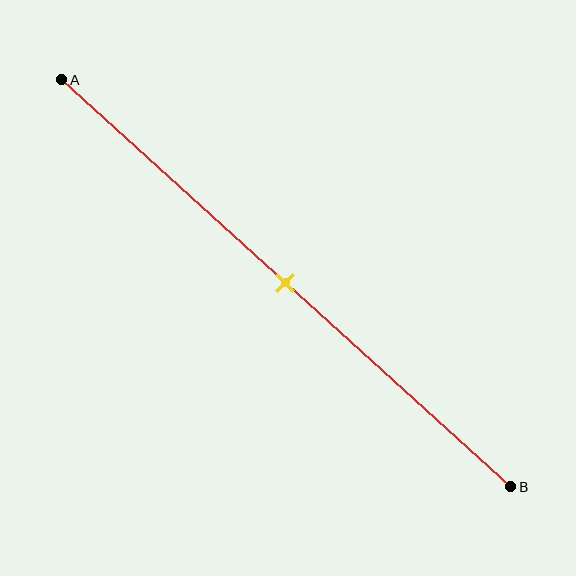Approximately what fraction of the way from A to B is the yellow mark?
The yellow mark is approximately 50% of the way from A to B.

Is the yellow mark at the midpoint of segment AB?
Yes, the mark is approximately at the midpoint.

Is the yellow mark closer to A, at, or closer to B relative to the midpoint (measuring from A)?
The yellow mark is approximately at the midpoint of segment AB.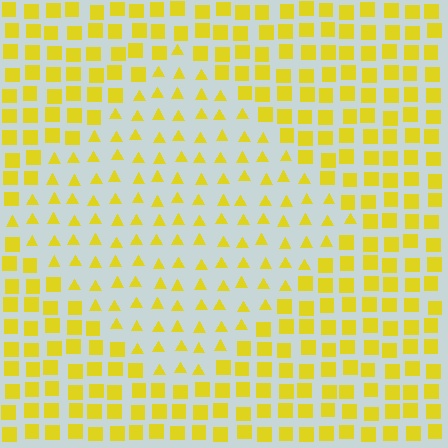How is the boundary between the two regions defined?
The boundary is defined by a change in element shape: triangles inside vs. squares outside. All elements share the same color and spacing.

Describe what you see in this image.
The image is filled with small yellow elements arranged in a uniform grid. A diamond-shaped region contains triangles, while the surrounding area contains squares. The boundary is defined purely by the change in element shape.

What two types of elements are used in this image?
The image uses triangles inside the diamond region and squares outside it.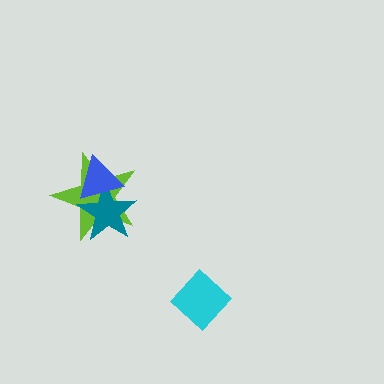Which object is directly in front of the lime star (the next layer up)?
The teal star is directly in front of the lime star.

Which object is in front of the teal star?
The blue triangle is in front of the teal star.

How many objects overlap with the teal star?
2 objects overlap with the teal star.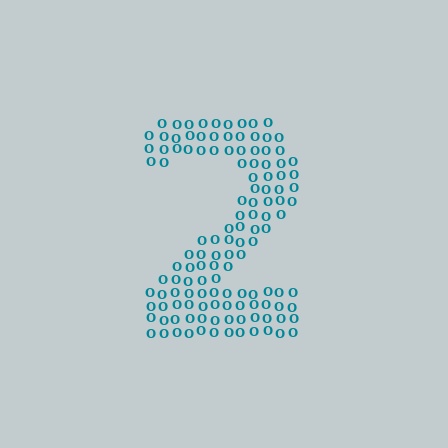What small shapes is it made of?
It is made of small letter O's.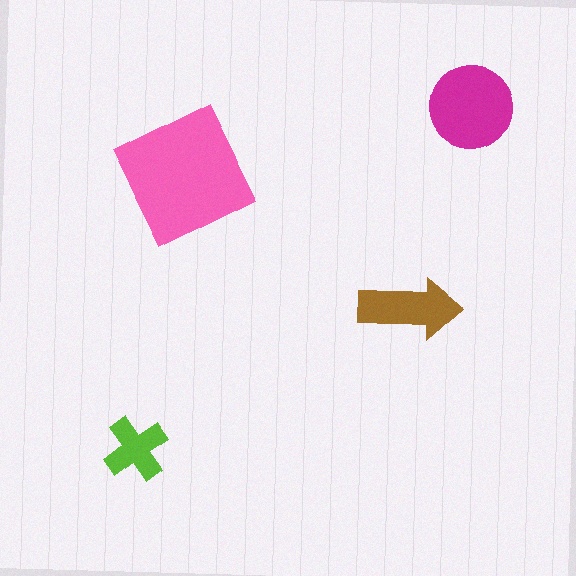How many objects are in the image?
There are 4 objects in the image.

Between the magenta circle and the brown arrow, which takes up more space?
The magenta circle.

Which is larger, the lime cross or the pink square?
The pink square.